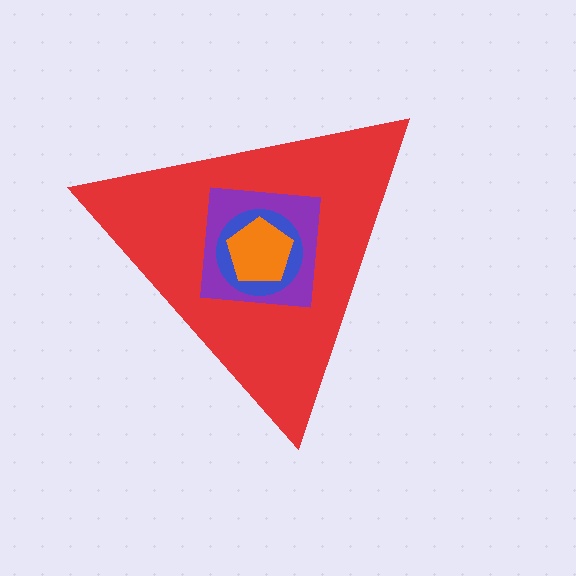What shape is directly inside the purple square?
The blue circle.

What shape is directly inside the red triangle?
The purple square.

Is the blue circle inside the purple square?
Yes.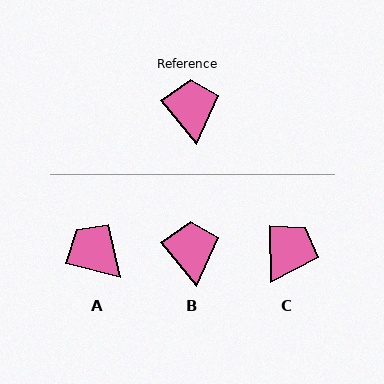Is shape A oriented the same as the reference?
No, it is off by about 37 degrees.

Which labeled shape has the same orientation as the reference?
B.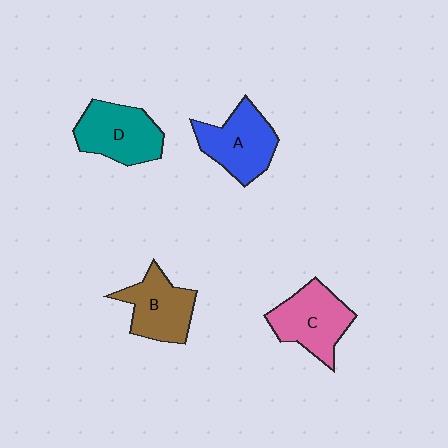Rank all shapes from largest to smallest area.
From largest to smallest: C (pink), D (teal), A (blue), B (brown).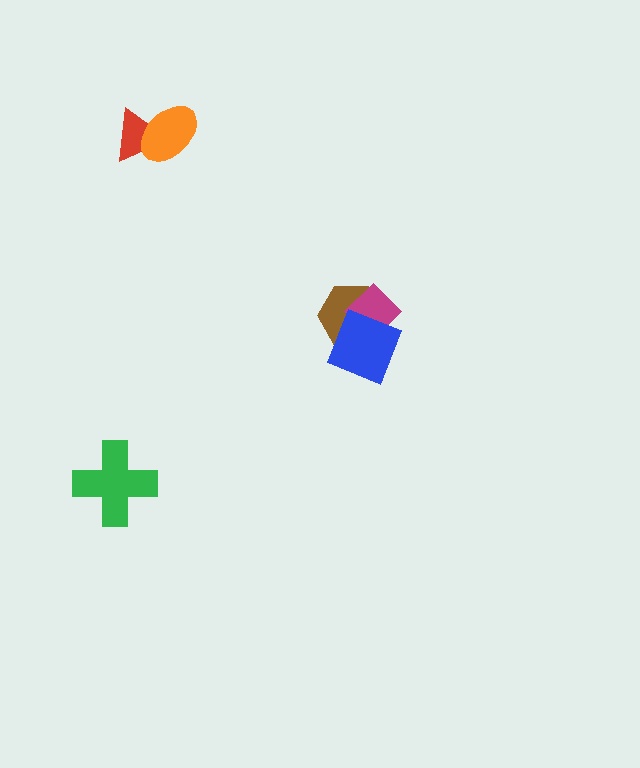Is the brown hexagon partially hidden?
Yes, it is partially covered by another shape.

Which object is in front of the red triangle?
The orange ellipse is in front of the red triangle.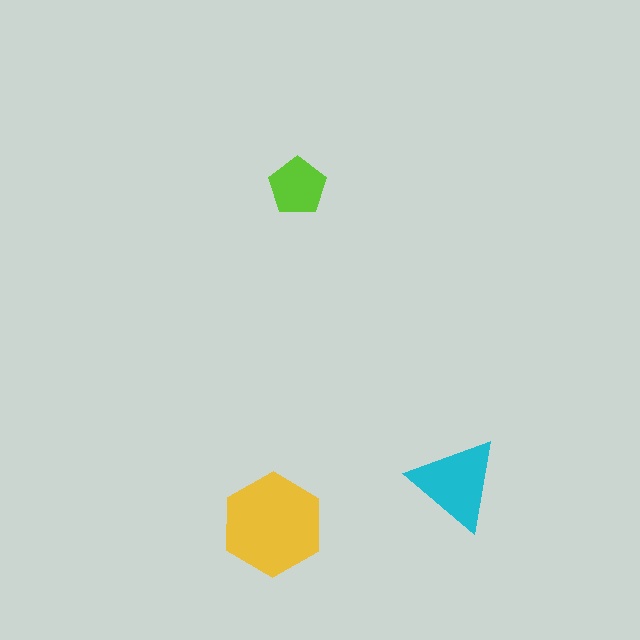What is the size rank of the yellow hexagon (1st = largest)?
1st.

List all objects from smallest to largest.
The lime pentagon, the cyan triangle, the yellow hexagon.